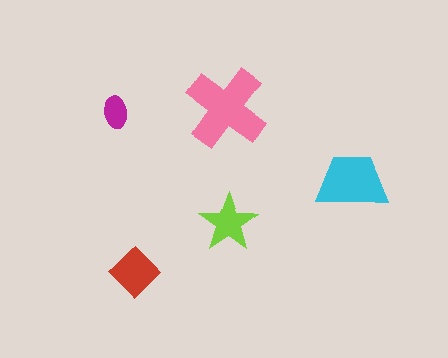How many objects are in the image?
There are 5 objects in the image.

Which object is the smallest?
The magenta ellipse.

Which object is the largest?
The pink cross.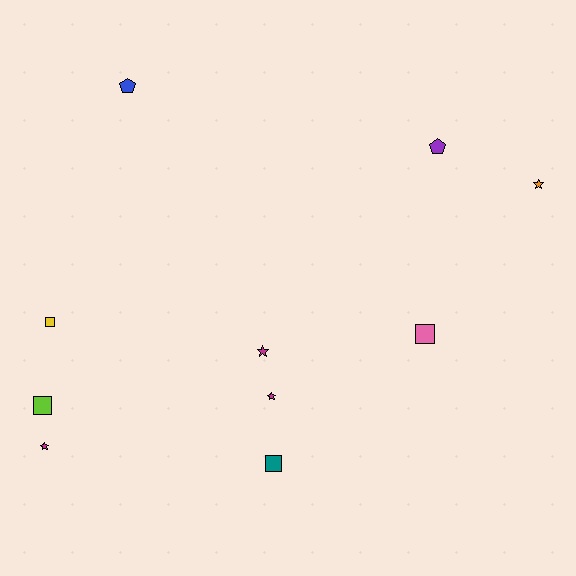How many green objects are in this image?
There are no green objects.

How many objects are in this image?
There are 10 objects.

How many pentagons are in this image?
There are 2 pentagons.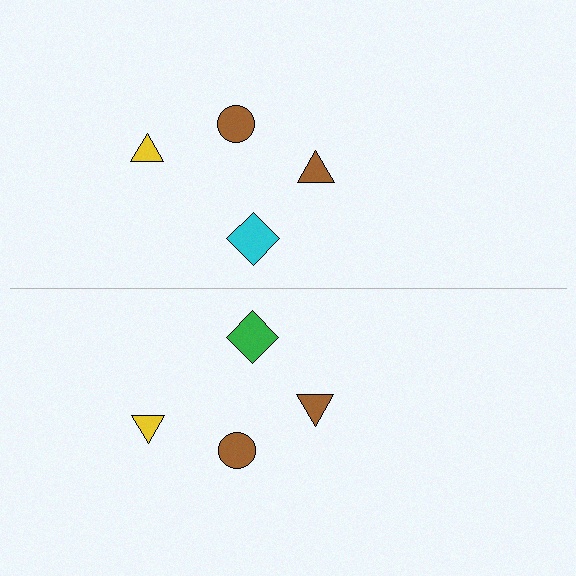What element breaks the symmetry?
The green diamond on the bottom side breaks the symmetry — its mirror counterpart is cyan.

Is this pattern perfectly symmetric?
No, the pattern is not perfectly symmetric. The green diamond on the bottom side breaks the symmetry — its mirror counterpart is cyan.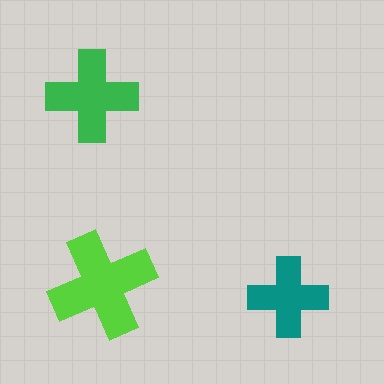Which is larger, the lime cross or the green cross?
The lime one.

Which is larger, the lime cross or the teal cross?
The lime one.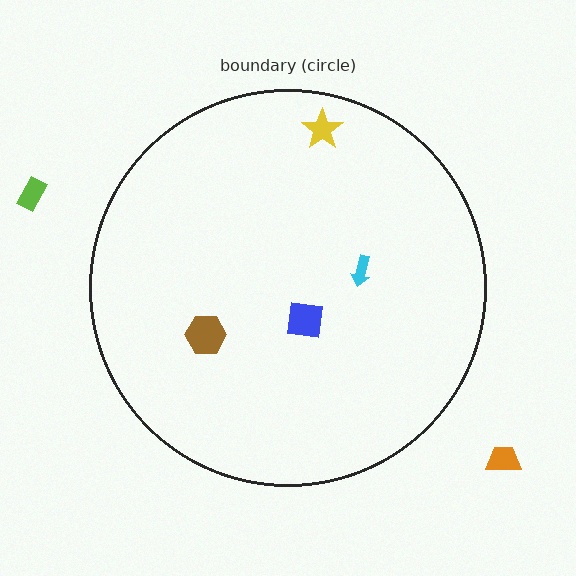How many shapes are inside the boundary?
4 inside, 2 outside.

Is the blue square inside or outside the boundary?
Inside.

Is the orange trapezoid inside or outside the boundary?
Outside.